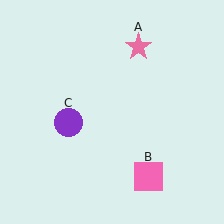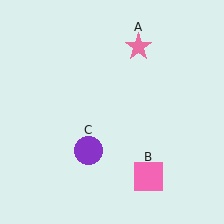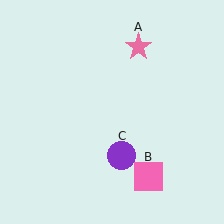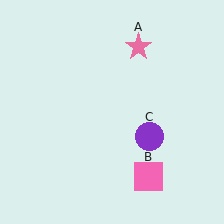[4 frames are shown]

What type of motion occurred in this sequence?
The purple circle (object C) rotated counterclockwise around the center of the scene.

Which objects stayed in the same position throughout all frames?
Pink star (object A) and pink square (object B) remained stationary.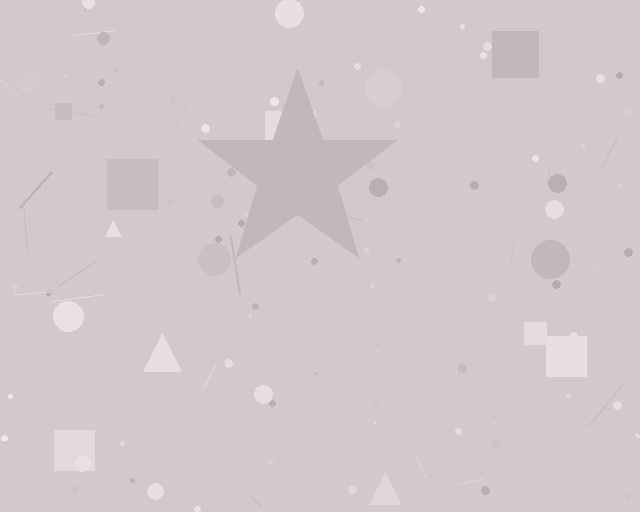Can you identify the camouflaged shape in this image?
The camouflaged shape is a star.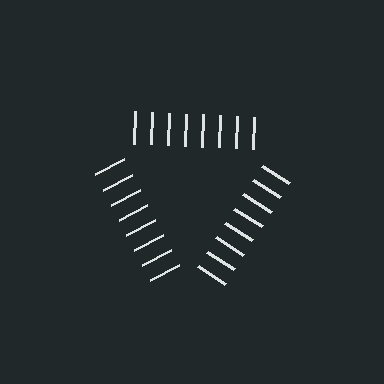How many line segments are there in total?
24 — 8 along each of the 3 edges.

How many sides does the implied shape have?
3 sides — the line-ends trace a triangle.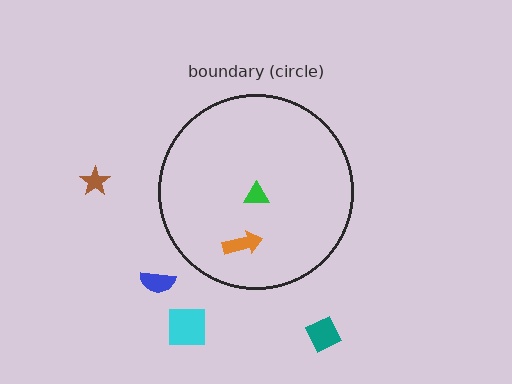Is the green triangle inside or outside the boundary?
Inside.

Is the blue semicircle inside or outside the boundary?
Outside.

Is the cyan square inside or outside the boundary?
Outside.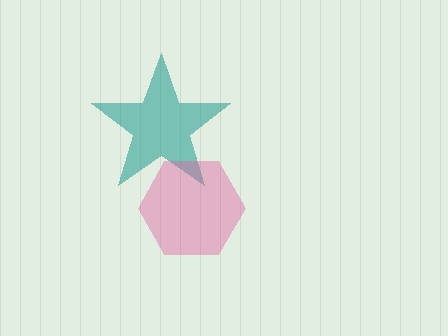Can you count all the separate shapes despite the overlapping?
Yes, there are 2 separate shapes.